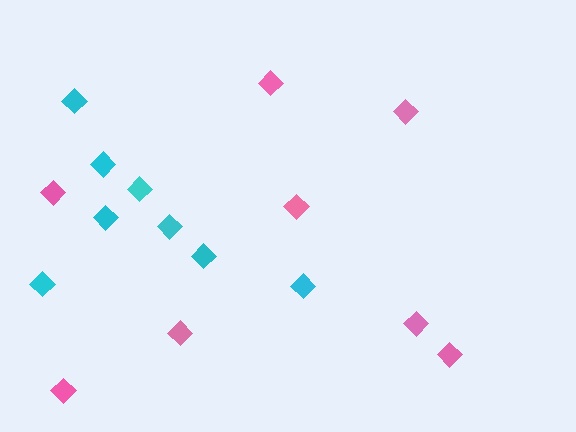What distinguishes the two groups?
There are 2 groups: one group of cyan diamonds (8) and one group of pink diamonds (8).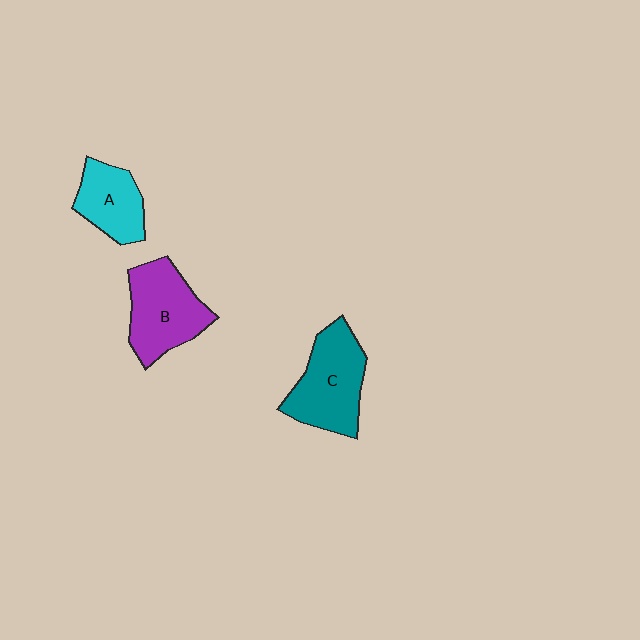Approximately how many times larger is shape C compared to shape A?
Approximately 1.5 times.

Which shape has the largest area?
Shape C (teal).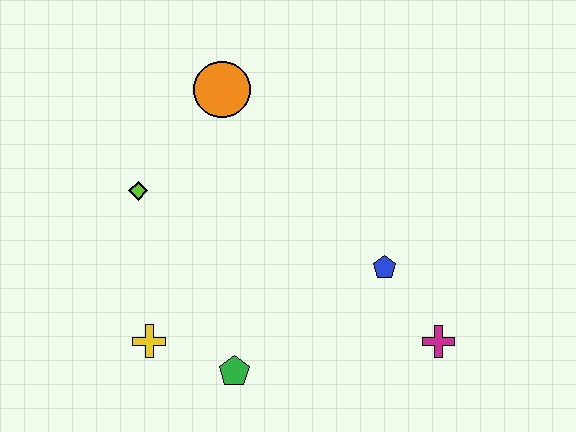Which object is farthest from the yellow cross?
The magenta cross is farthest from the yellow cross.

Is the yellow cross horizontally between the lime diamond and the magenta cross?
Yes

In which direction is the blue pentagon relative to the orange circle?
The blue pentagon is below the orange circle.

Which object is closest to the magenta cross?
The blue pentagon is closest to the magenta cross.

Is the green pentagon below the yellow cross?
Yes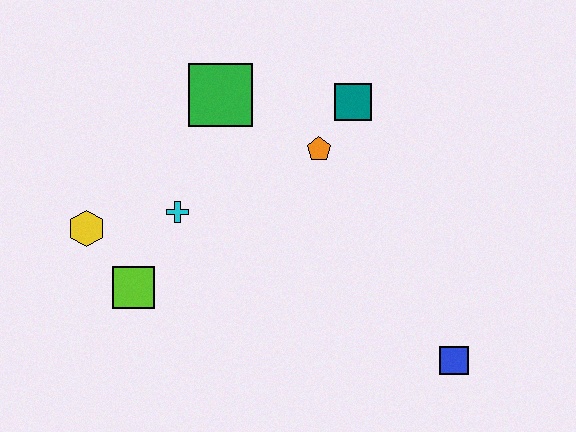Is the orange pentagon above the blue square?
Yes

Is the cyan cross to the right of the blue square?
No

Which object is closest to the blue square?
The orange pentagon is closest to the blue square.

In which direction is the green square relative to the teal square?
The green square is to the left of the teal square.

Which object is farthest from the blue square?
The yellow hexagon is farthest from the blue square.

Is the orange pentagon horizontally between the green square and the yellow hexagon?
No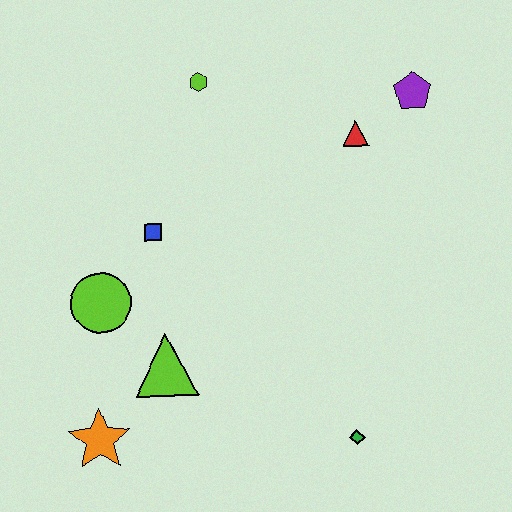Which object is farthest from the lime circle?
The purple pentagon is farthest from the lime circle.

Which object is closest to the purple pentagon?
The red triangle is closest to the purple pentagon.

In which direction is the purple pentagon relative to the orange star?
The purple pentagon is above the orange star.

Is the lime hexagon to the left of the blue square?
No